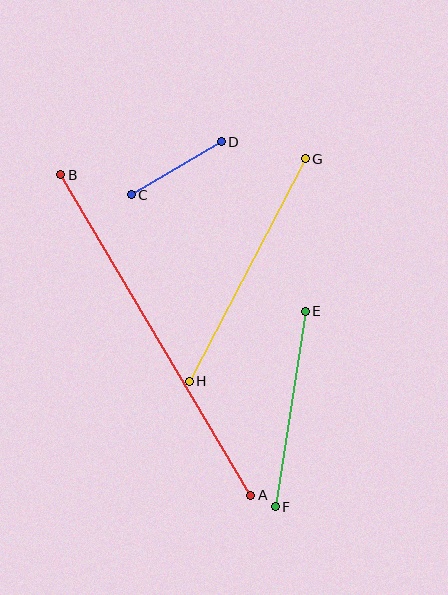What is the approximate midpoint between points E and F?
The midpoint is at approximately (290, 409) pixels.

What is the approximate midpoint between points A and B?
The midpoint is at approximately (156, 335) pixels.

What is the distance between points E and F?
The distance is approximately 198 pixels.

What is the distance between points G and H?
The distance is approximately 251 pixels.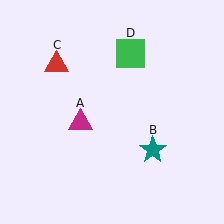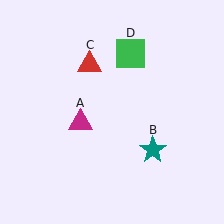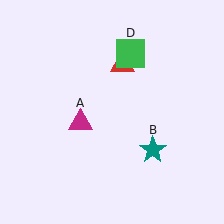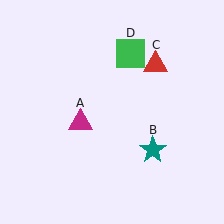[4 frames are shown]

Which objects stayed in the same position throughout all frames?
Magenta triangle (object A) and teal star (object B) and green square (object D) remained stationary.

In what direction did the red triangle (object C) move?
The red triangle (object C) moved right.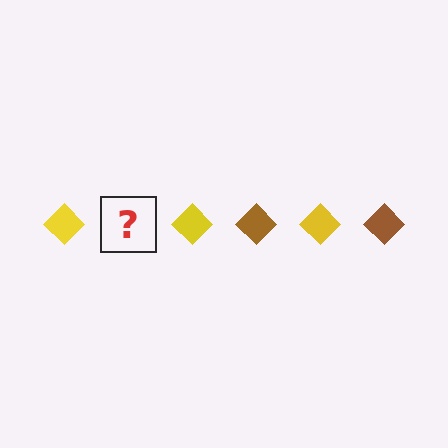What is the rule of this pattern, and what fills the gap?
The rule is that the pattern cycles through yellow, brown diamonds. The gap should be filled with a brown diamond.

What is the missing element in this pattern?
The missing element is a brown diamond.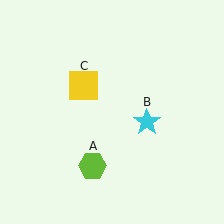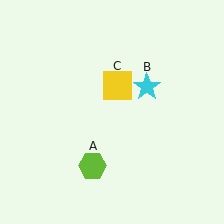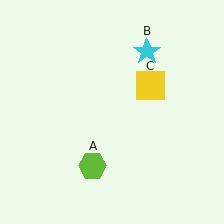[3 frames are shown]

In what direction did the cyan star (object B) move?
The cyan star (object B) moved up.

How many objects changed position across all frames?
2 objects changed position: cyan star (object B), yellow square (object C).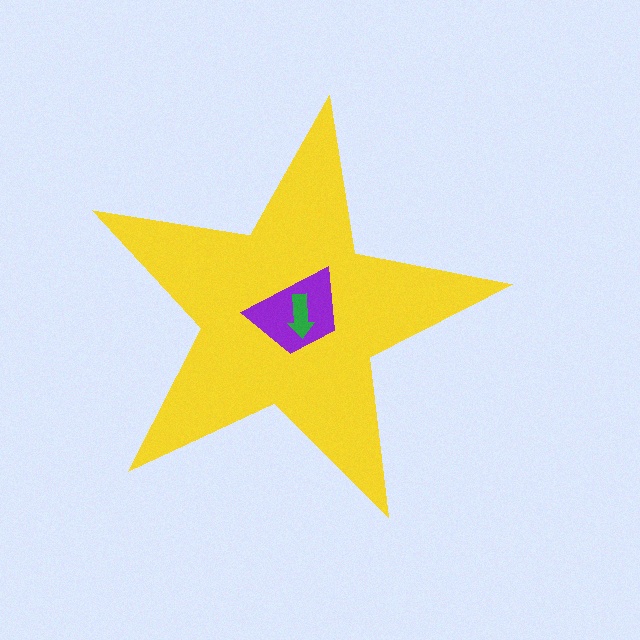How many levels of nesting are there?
3.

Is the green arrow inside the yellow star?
Yes.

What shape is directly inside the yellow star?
The purple trapezoid.